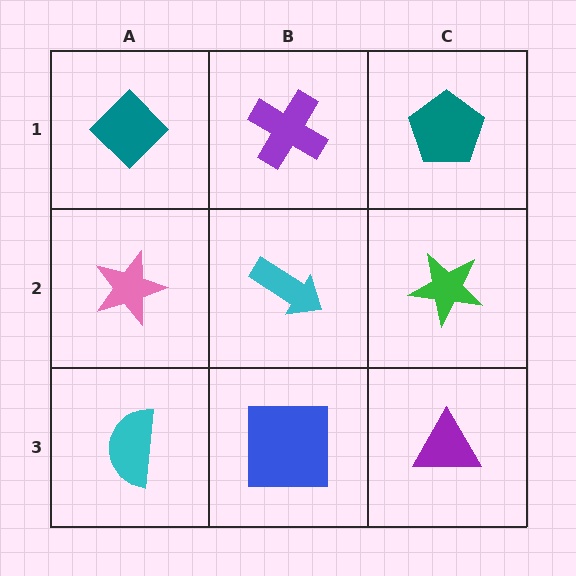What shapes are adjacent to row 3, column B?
A cyan arrow (row 2, column B), a cyan semicircle (row 3, column A), a purple triangle (row 3, column C).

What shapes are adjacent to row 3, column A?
A pink star (row 2, column A), a blue square (row 3, column B).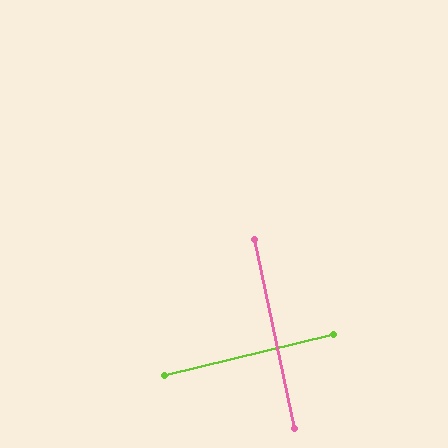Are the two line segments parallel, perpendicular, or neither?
Perpendicular — they meet at approximately 88°.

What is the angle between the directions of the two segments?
Approximately 88 degrees.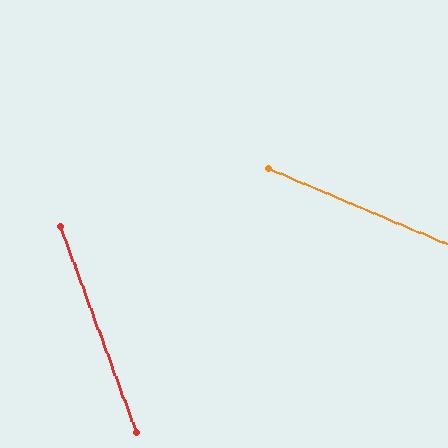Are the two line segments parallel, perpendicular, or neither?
Neither parallel nor perpendicular — they differ by about 47°.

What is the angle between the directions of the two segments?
Approximately 47 degrees.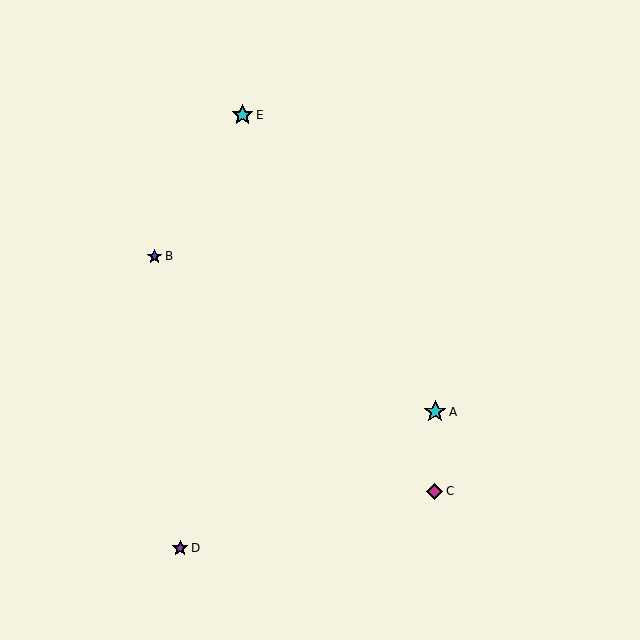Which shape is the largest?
The cyan star (labeled A) is the largest.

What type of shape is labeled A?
Shape A is a cyan star.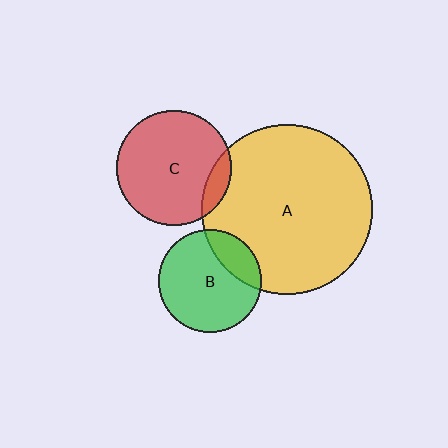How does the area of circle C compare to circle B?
Approximately 1.2 times.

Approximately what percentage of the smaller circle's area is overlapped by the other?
Approximately 10%.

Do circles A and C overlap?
Yes.